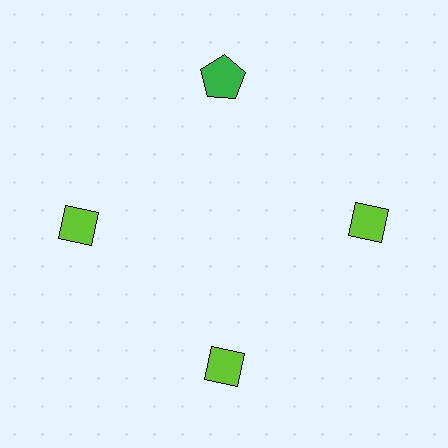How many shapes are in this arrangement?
There are 4 shapes arranged in a ring pattern.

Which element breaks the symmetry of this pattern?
The green pentagon at roughly the 12 o'clock position breaks the symmetry. All other shapes are lime diamonds.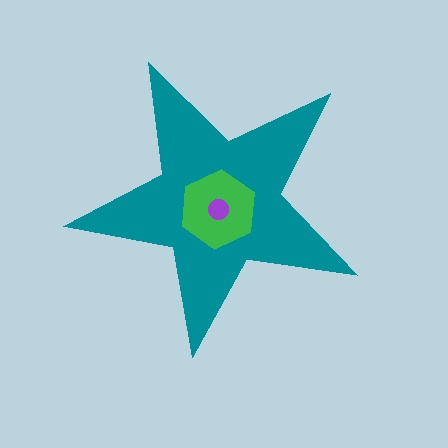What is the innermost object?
The purple circle.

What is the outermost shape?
The teal star.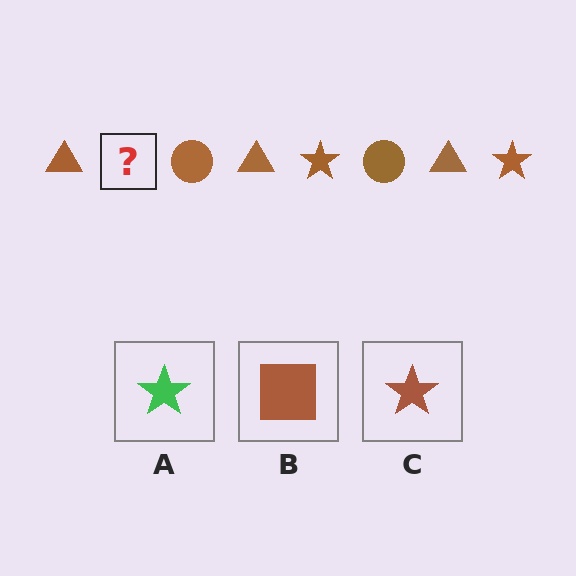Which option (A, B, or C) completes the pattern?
C.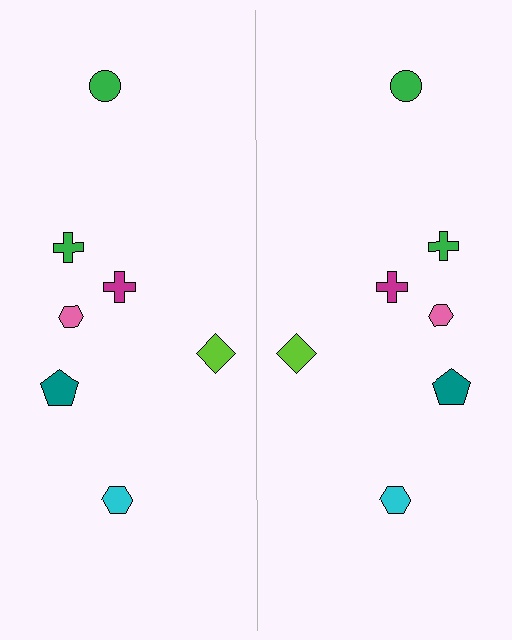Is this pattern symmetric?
Yes, this pattern has bilateral (reflection) symmetry.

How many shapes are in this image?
There are 14 shapes in this image.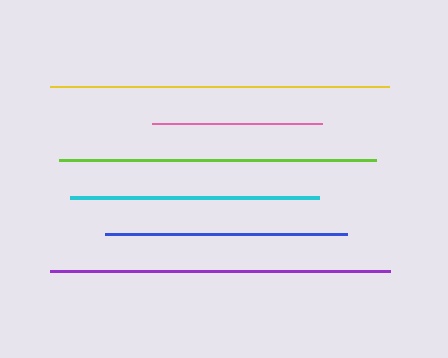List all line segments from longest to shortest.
From longest to shortest: purple, yellow, lime, cyan, blue, pink.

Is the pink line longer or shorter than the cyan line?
The cyan line is longer than the pink line.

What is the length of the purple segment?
The purple segment is approximately 339 pixels long.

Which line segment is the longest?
The purple line is the longest at approximately 339 pixels.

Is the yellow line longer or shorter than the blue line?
The yellow line is longer than the blue line.